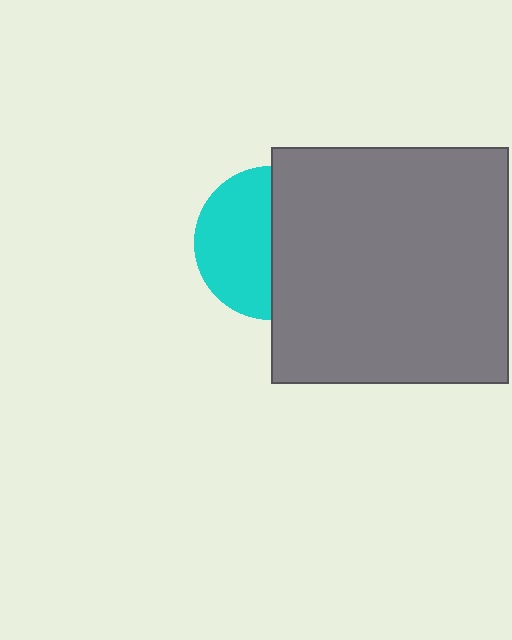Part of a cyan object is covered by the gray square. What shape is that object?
It is a circle.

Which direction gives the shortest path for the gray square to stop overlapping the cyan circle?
Moving right gives the shortest separation.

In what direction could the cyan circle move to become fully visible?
The cyan circle could move left. That would shift it out from behind the gray square entirely.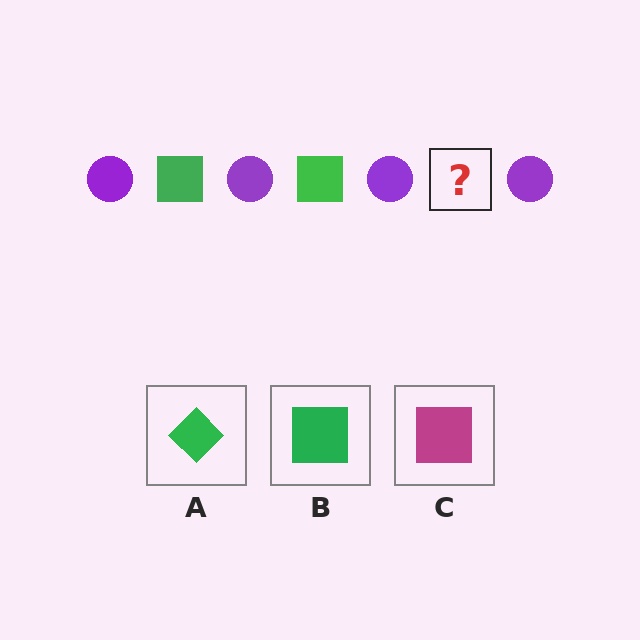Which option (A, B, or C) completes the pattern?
B.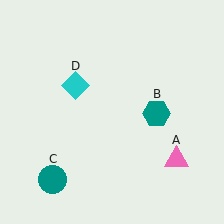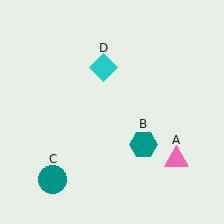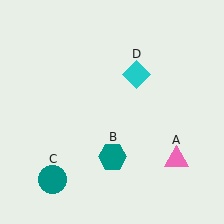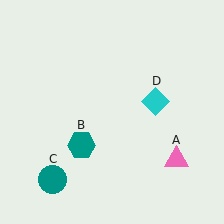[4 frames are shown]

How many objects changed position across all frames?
2 objects changed position: teal hexagon (object B), cyan diamond (object D).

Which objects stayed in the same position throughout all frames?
Pink triangle (object A) and teal circle (object C) remained stationary.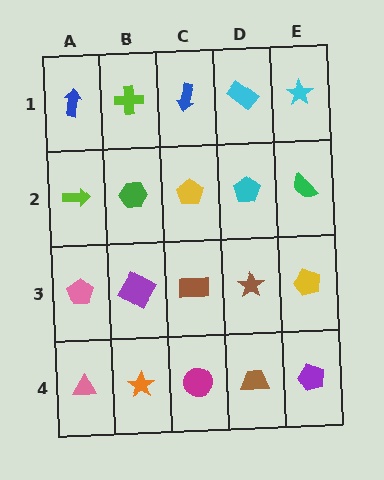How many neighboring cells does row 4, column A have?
2.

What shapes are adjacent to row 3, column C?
A yellow pentagon (row 2, column C), a magenta circle (row 4, column C), a purple square (row 3, column B), a brown star (row 3, column D).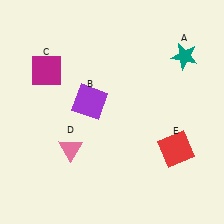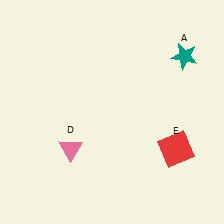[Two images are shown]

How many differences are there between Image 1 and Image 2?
There are 2 differences between the two images.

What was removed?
The magenta square (C), the purple square (B) were removed in Image 2.